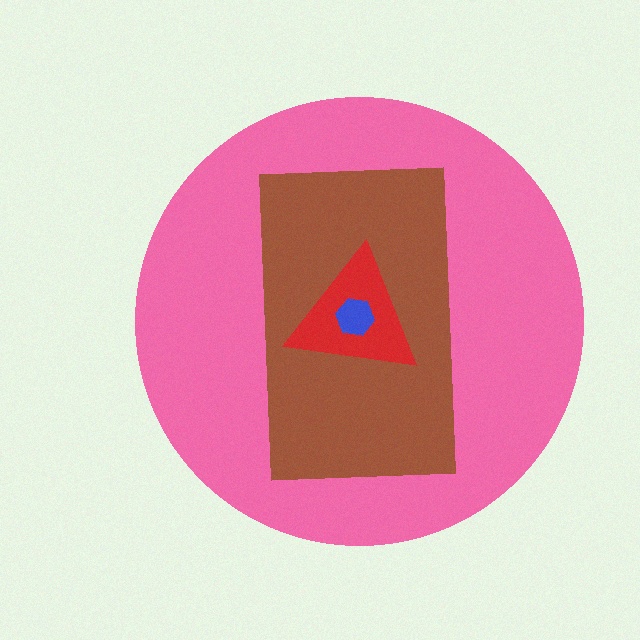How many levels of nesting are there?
4.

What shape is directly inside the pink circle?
The brown rectangle.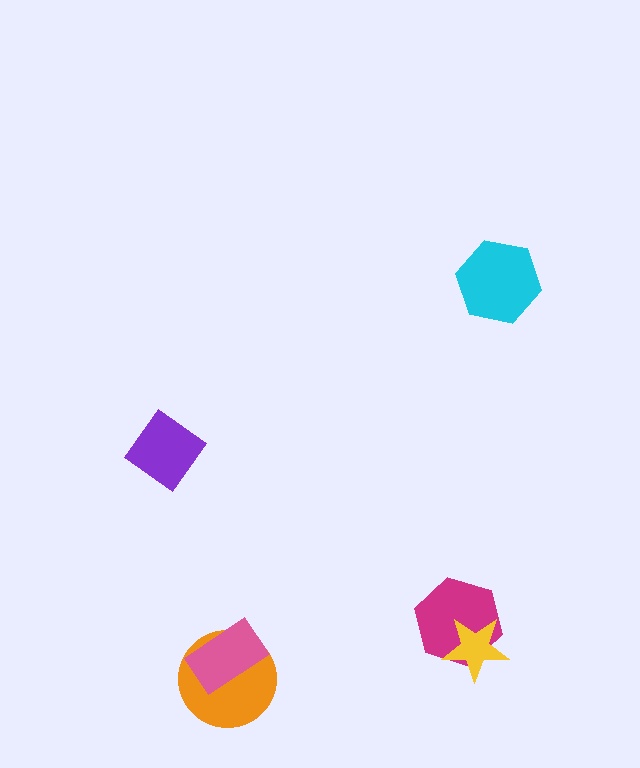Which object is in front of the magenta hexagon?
The yellow star is in front of the magenta hexagon.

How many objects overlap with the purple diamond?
0 objects overlap with the purple diamond.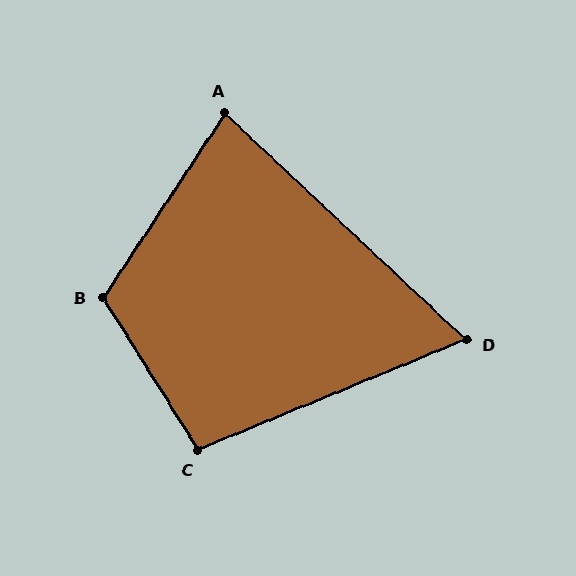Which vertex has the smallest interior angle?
D, at approximately 66 degrees.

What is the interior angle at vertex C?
Approximately 100 degrees (obtuse).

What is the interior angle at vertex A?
Approximately 80 degrees (acute).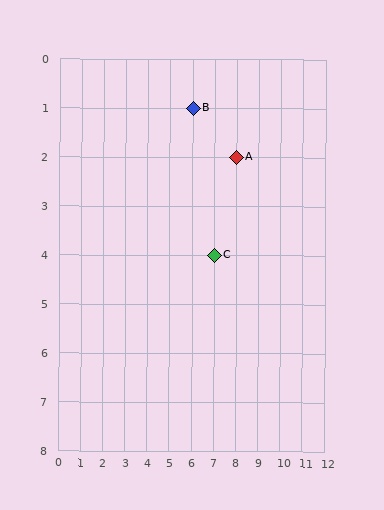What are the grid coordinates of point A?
Point A is at grid coordinates (8, 2).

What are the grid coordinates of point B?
Point B is at grid coordinates (6, 1).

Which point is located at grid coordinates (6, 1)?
Point B is at (6, 1).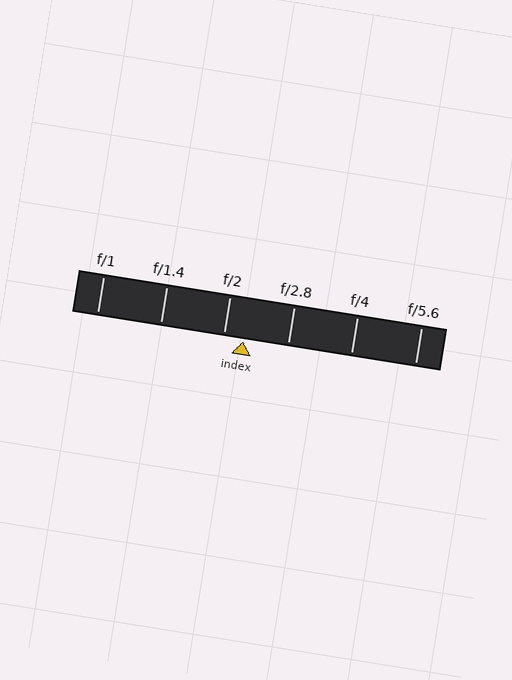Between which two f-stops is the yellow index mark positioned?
The index mark is between f/2 and f/2.8.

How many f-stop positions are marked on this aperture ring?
There are 6 f-stop positions marked.